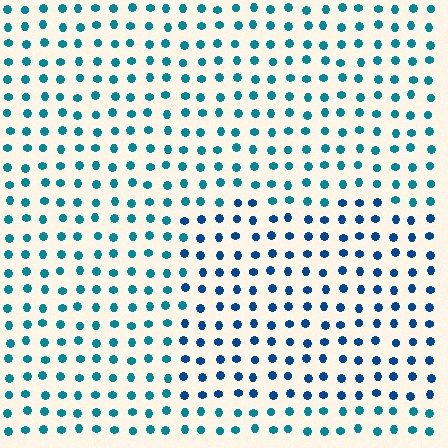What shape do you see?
I see a rectangle.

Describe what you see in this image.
The image is filled with small teal elements in a uniform arrangement. A rectangle-shaped region is visible where the elements are tinted to a slightly different hue, forming a subtle color boundary.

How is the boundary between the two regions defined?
The boundary is defined purely by a slight shift in hue (about 26 degrees). Spacing, size, and orientation are identical on both sides.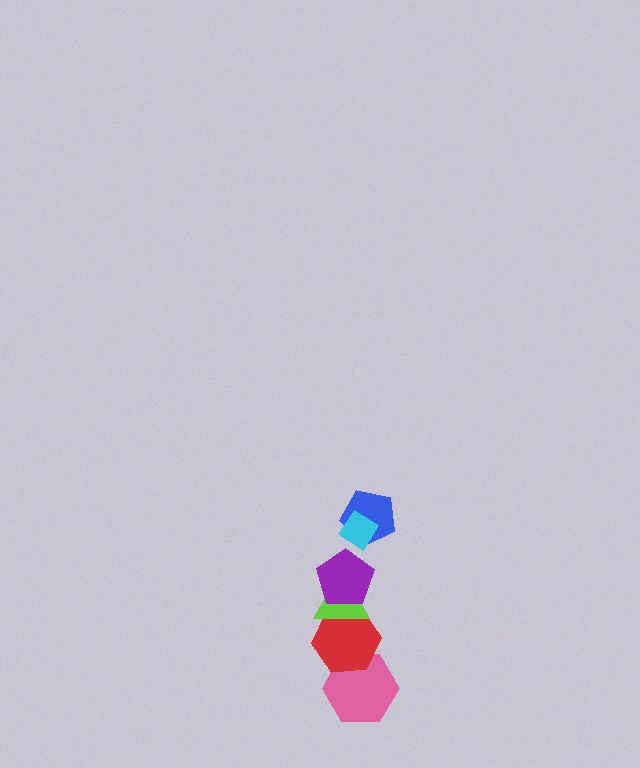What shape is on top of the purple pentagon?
The blue pentagon is on top of the purple pentagon.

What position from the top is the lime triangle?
The lime triangle is 4th from the top.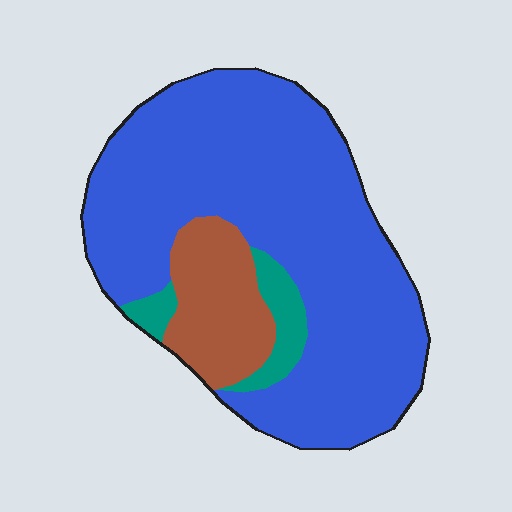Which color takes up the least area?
Teal, at roughly 5%.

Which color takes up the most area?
Blue, at roughly 75%.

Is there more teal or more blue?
Blue.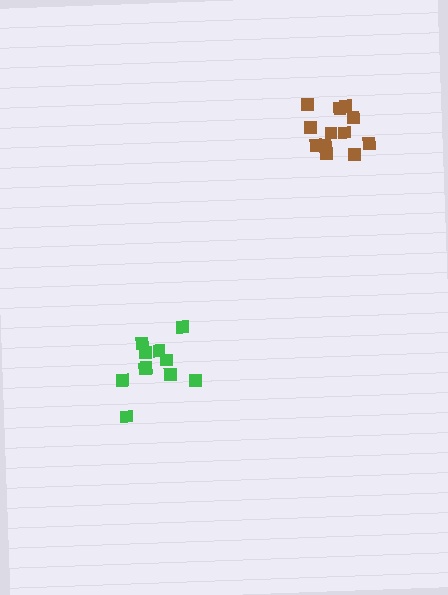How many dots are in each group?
Group 1: 12 dots, Group 2: 11 dots (23 total).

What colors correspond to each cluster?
The clusters are colored: brown, green.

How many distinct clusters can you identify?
There are 2 distinct clusters.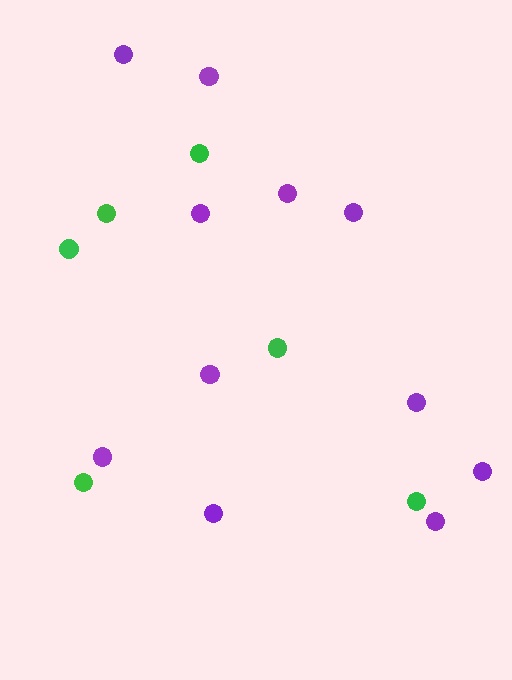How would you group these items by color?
There are 2 groups: one group of green circles (6) and one group of purple circles (11).